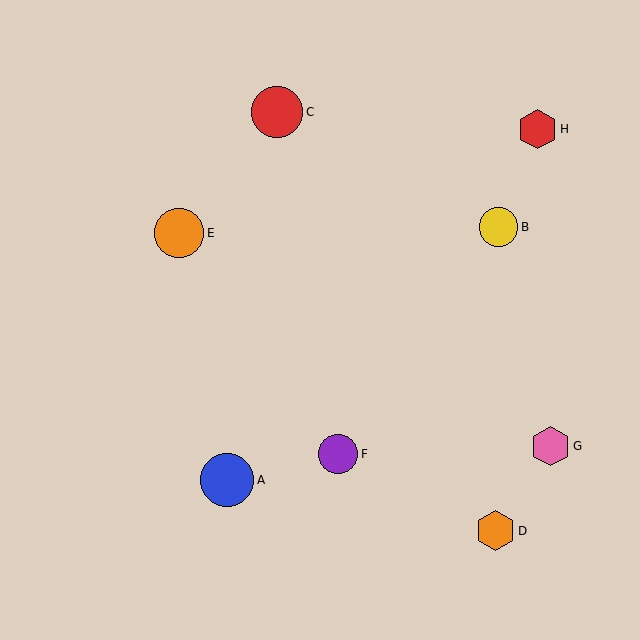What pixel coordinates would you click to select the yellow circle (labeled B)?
Click at (499, 227) to select the yellow circle B.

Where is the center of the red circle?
The center of the red circle is at (277, 112).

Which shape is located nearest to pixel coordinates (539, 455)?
The pink hexagon (labeled G) at (550, 446) is nearest to that location.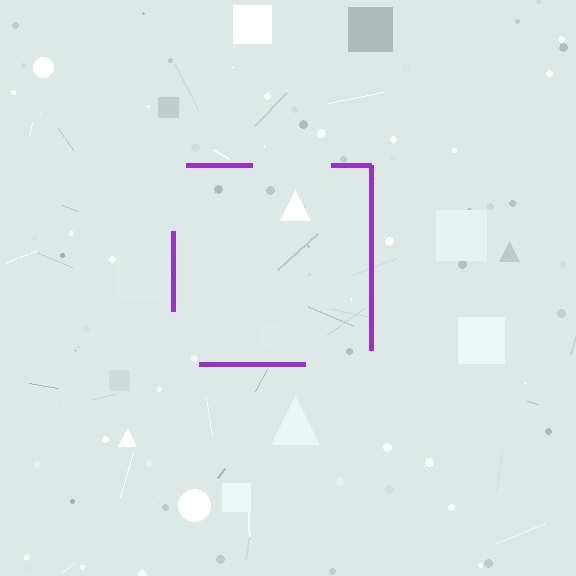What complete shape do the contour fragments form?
The contour fragments form a square.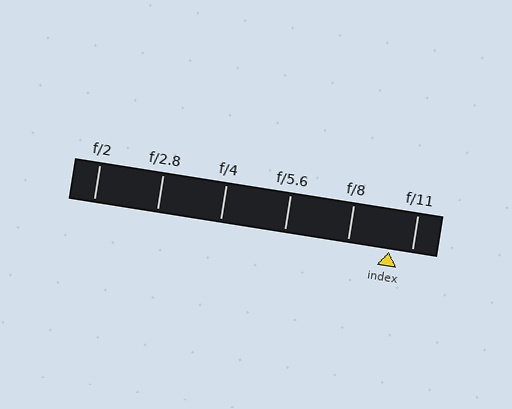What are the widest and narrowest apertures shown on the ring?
The widest aperture shown is f/2 and the narrowest is f/11.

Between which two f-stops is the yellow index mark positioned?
The index mark is between f/8 and f/11.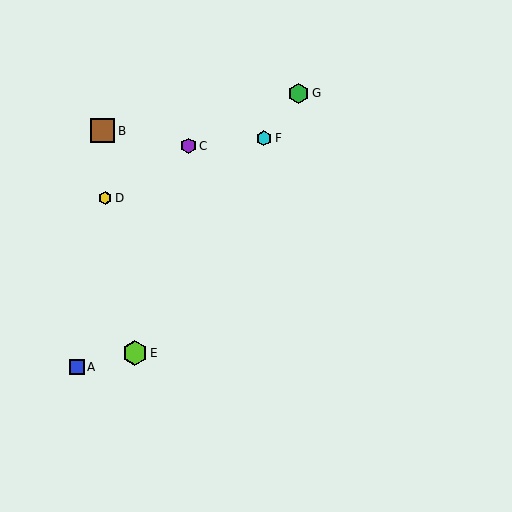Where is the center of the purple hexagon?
The center of the purple hexagon is at (189, 146).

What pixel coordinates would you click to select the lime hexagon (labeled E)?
Click at (135, 353) to select the lime hexagon E.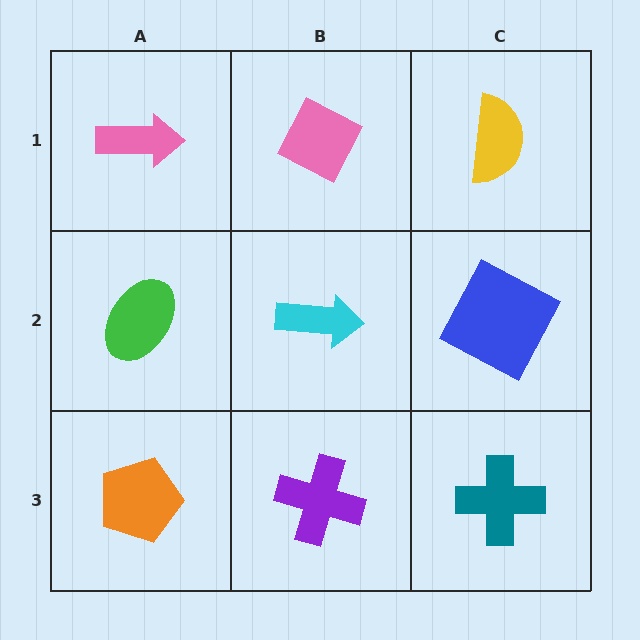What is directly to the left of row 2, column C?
A cyan arrow.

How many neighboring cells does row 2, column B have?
4.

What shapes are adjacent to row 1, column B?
A cyan arrow (row 2, column B), a pink arrow (row 1, column A), a yellow semicircle (row 1, column C).